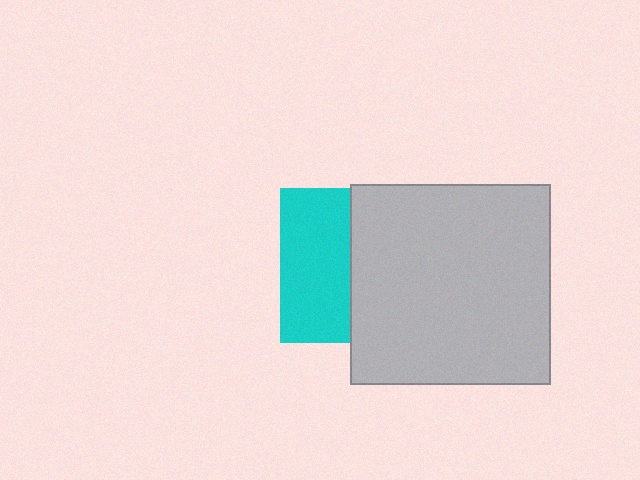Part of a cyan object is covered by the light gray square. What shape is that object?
It is a square.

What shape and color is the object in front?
The object in front is a light gray square.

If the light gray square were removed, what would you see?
You would see the complete cyan square.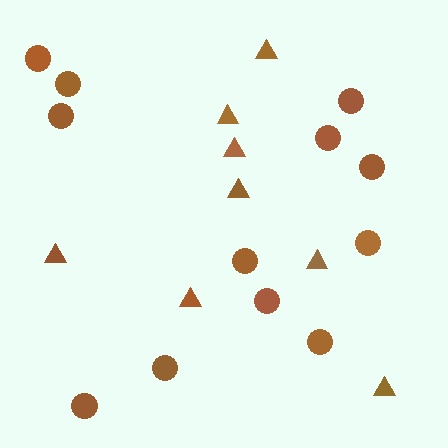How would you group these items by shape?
There are 2 groups: one group of circles (12) and one group of triangles (8).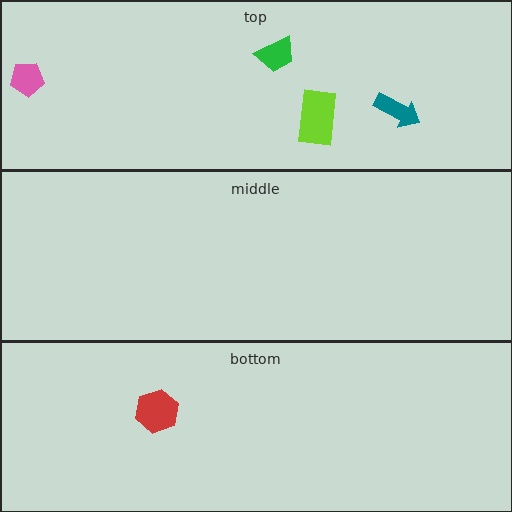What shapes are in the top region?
The green trapezoid, the pink pentagon, the lime rectangle, the teal arrow.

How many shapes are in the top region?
4.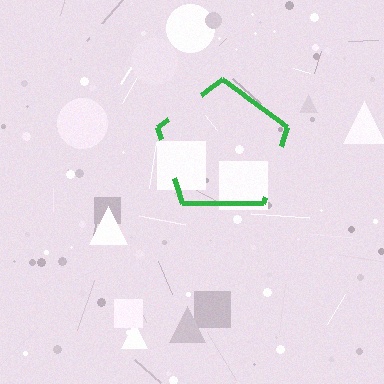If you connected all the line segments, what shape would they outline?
They would outline a pentagon.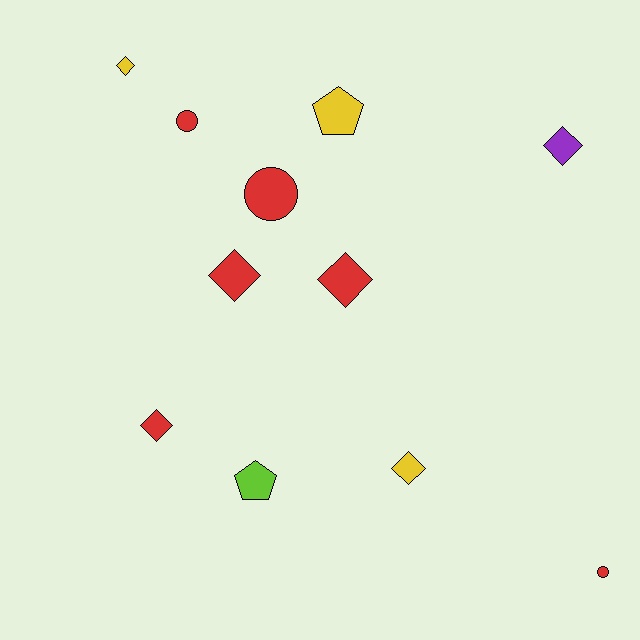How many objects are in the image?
There are 11 objects.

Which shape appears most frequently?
Diamond, with 6 objects.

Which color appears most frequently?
Red, with 6 objects.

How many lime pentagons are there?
There is 1 lime pentagon.